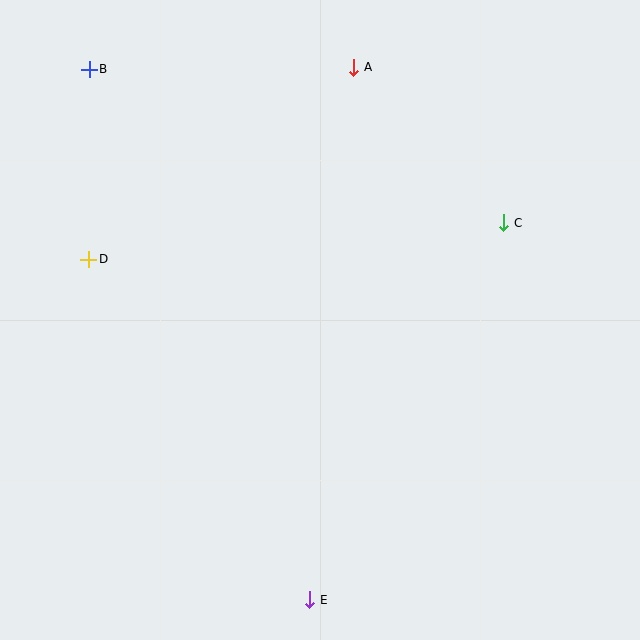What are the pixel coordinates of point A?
Point A is at (354, 67).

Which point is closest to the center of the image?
Point C at (504, 223) is closest to the center.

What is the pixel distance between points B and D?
The distance between B and D is 190 pixels.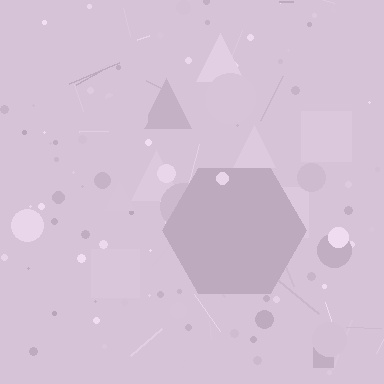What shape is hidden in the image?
A hexagon is hidden in the image.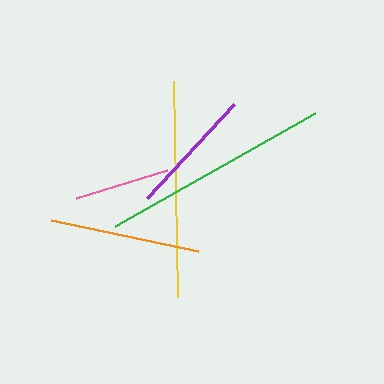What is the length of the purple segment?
The purple segment is approximately 128 pixels long.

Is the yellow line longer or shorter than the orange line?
The yellow line is longer than the orange line.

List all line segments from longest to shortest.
From longest to shortest: green, yellow, orange, purple, pink.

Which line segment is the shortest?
The pink line is the shortest at approximately 95 pixels.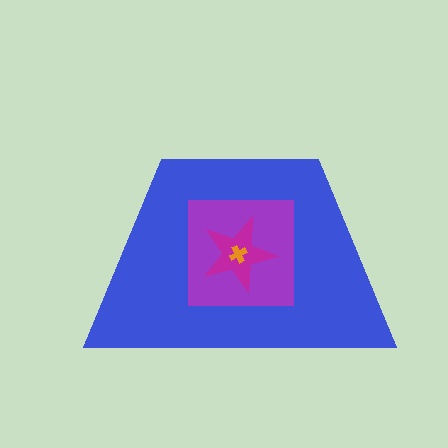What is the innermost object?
The orange cross.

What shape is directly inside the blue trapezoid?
The purple square.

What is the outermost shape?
The blue trapezoid.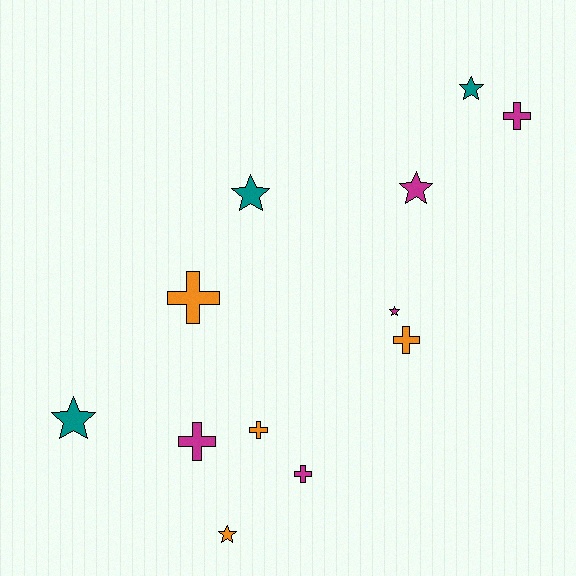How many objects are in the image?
There are 12 objects.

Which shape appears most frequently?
Cross, with 6 objects.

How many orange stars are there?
There is 1 orange star.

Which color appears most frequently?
Magenta, with 5 objects.